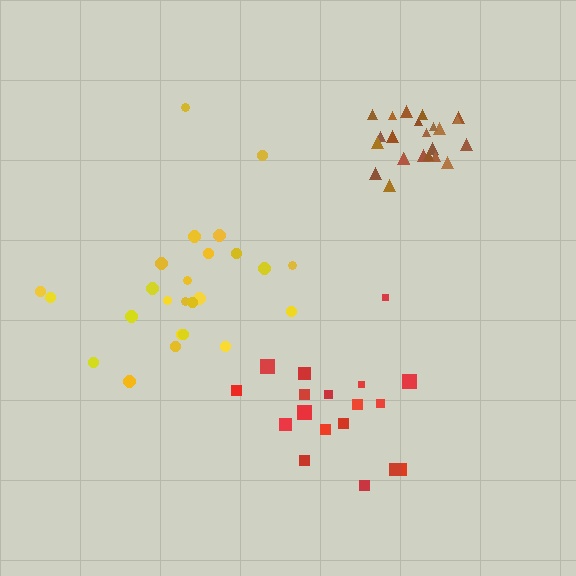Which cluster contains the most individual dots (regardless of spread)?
Yellow (25).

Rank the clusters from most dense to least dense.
brown, red, yellow.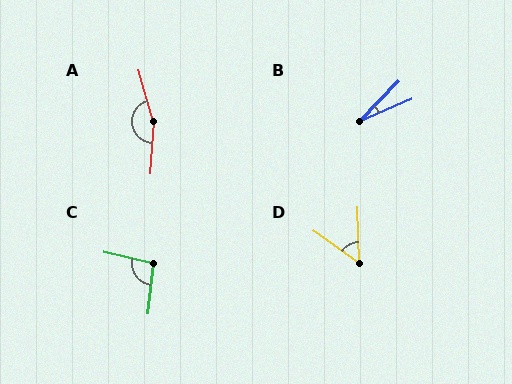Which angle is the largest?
A, at approximately 160 degrees.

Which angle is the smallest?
B, at approximately 22 degrees.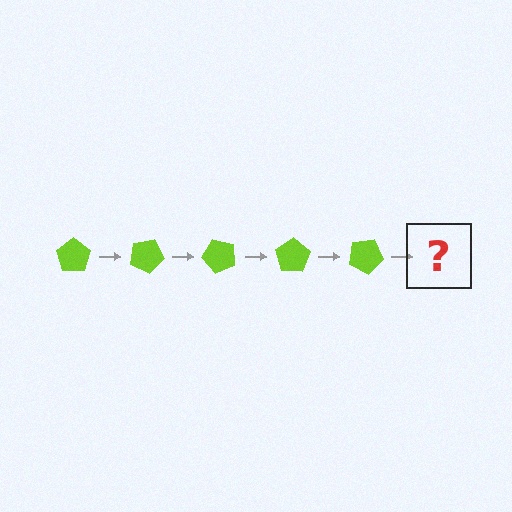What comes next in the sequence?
The next element should be a lime pentagon rotated 125 degrees.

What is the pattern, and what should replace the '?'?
The pattern is that the pentagon rotates 25 degrees each step. The '?' should be a lime pentagon rotated 125 degrees.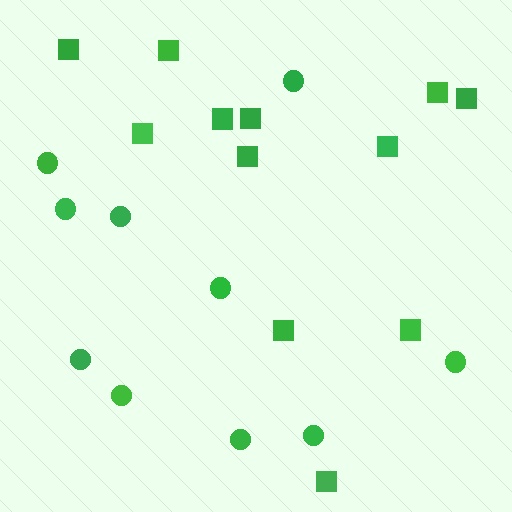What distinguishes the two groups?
There are 2 groups: one group of squares (12) and one group of circles (10).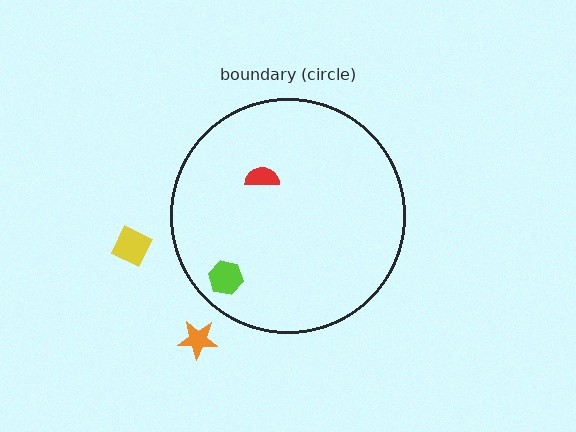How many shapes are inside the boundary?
2 inside, 2 outside.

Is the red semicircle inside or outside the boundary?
Inside.